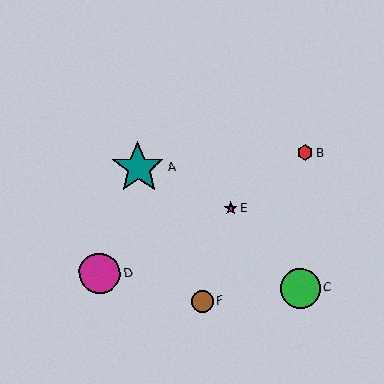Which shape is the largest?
The teal star (labeled A) is the largest.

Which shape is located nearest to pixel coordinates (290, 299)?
The green circle (labeled C) at (300, 288) is nearest to that location.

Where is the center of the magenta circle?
The center of the magenta circle is at (100, 273).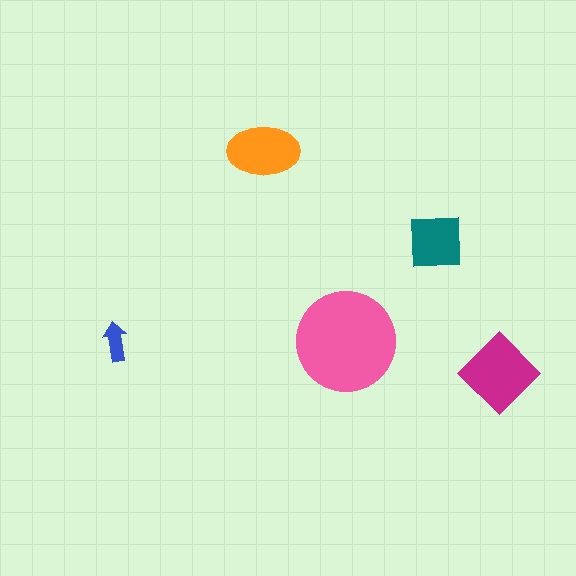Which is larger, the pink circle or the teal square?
The pink circle.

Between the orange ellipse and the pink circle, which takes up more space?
The pink circle.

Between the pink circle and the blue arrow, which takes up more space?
The pink circle.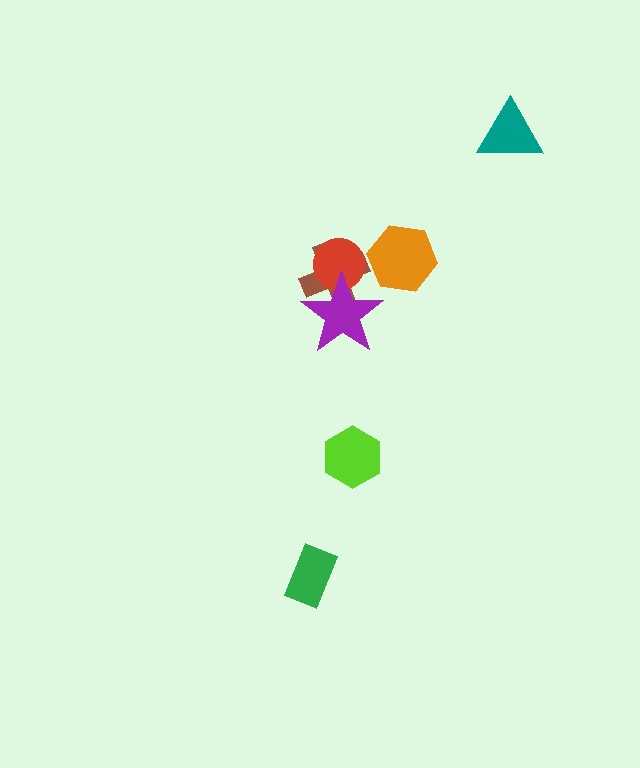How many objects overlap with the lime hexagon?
0 objects overlap with the lime hexagon.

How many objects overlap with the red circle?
2 objects overlap with the red circle.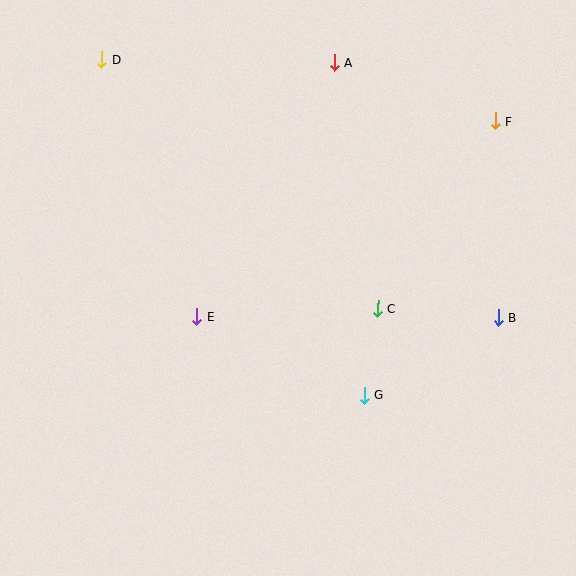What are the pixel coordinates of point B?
Point B is at (498, 317).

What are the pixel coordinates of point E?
Point E is at (196, 316).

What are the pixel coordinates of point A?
Point A is at (334, 62).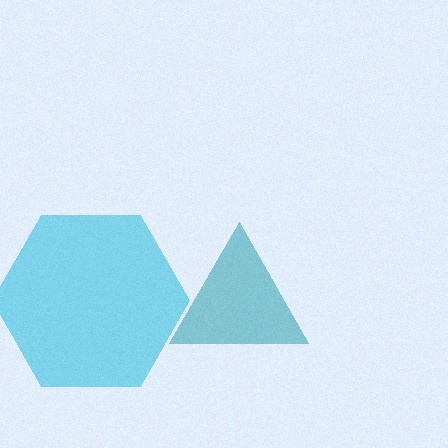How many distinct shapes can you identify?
There are 2 distinct shapes: a cyan hexagon, a teal triangle.